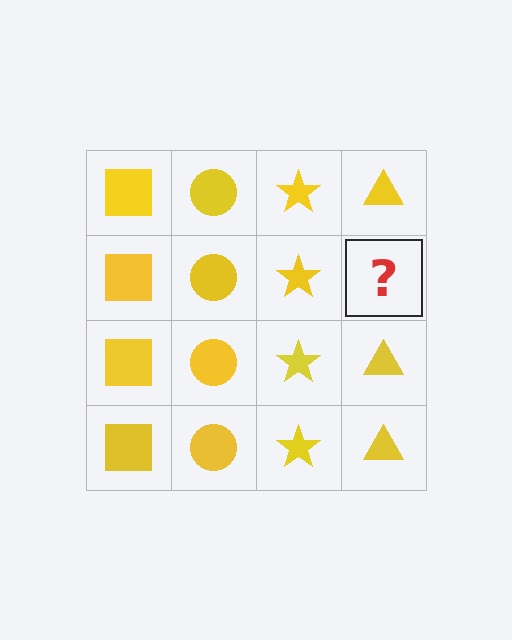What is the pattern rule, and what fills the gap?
The rule is that each column has a consistent shape. The gap should be filled with a yellow triangle.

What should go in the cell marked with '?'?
The missing cell should contain a yellow triangle.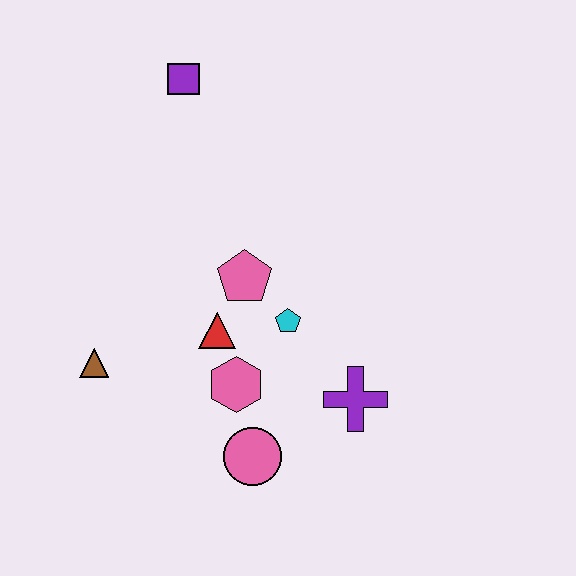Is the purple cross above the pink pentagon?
No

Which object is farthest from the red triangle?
The purple square is farthest from the red triangle.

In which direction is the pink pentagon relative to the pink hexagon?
The pink pentagon is above the pink hexagon.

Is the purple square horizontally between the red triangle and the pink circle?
No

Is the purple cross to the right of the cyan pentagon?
Yes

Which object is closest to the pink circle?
The pink hexagon is closest to the pink circle.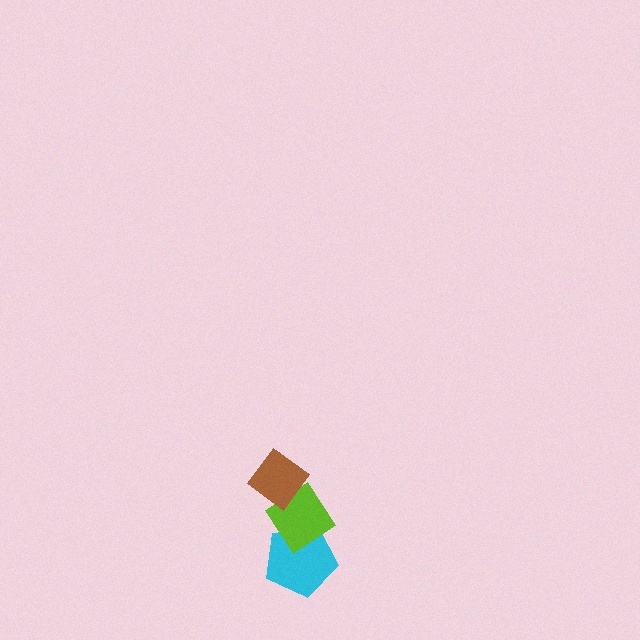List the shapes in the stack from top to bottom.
From top to bottom: the brown diamond, the lime diamond, the cyan pentagon.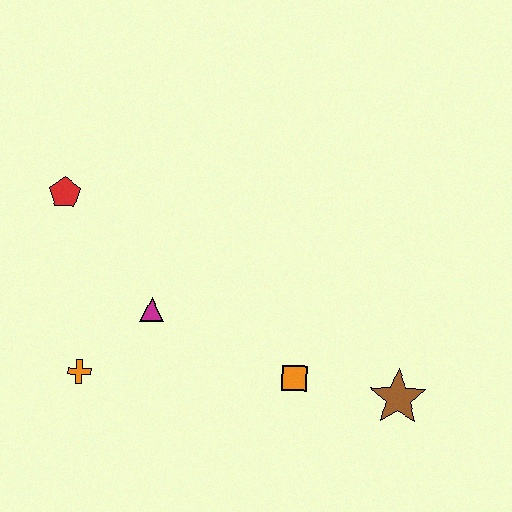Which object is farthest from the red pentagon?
The brown star is farthest from the red pentagon.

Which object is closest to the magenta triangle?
The orange cross is closest to the magenta triangle.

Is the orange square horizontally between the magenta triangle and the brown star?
Yes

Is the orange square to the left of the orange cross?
No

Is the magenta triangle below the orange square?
No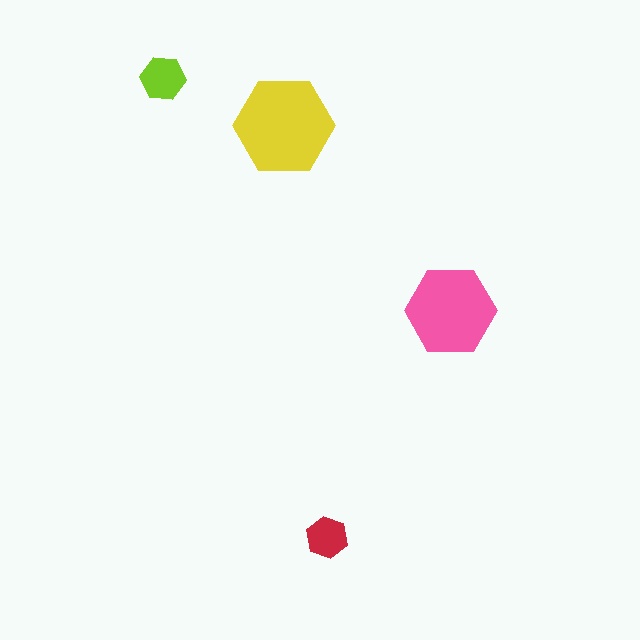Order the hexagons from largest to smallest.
the yellow one, the pink one, the lime one, the red one.